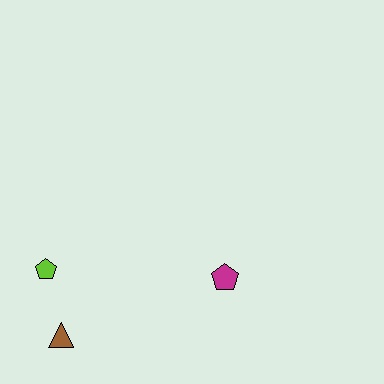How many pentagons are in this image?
There are 2 pentagons.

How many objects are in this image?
There are 3 objects.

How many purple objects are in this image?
There are no purple objects.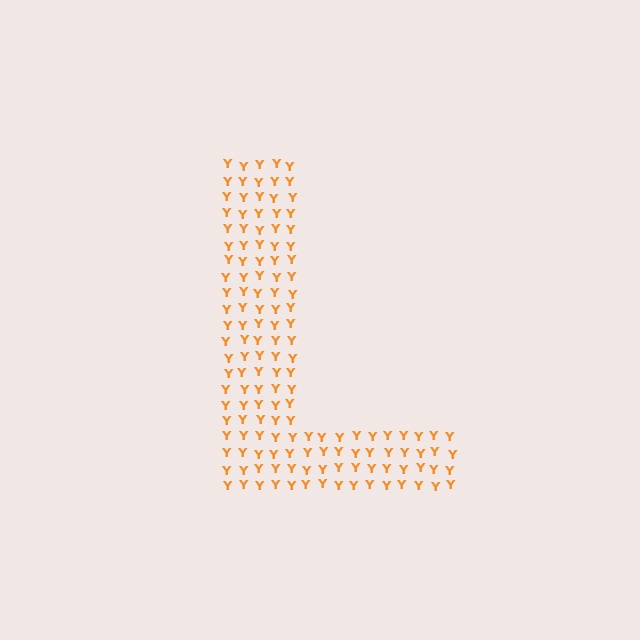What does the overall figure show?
The overall figure shows the letter L.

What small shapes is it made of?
It is made of small letter Y's.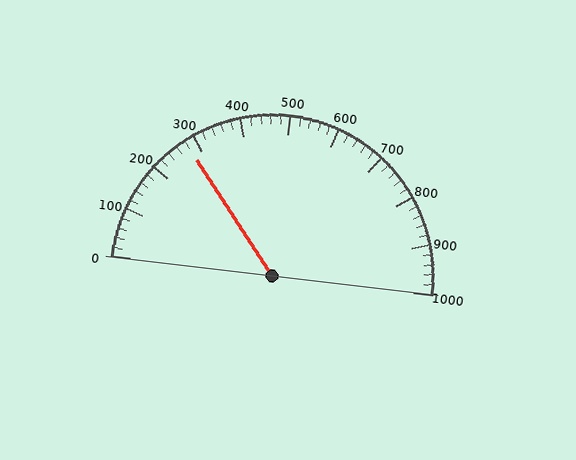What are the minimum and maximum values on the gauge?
The gauge ranges from 0 to 1000.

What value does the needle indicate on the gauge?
The needle indicates approximately 280.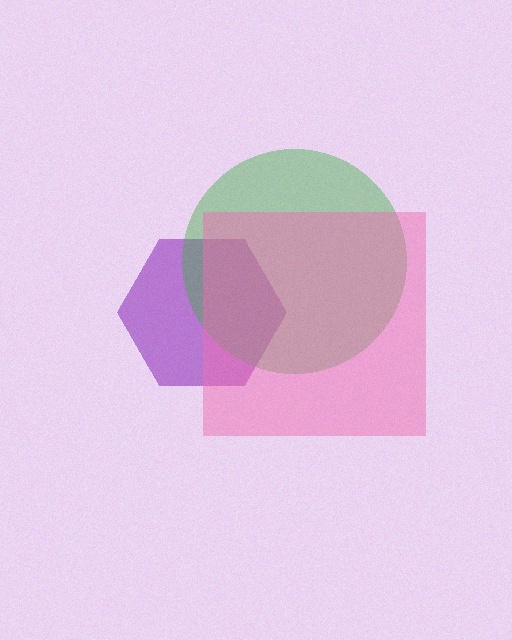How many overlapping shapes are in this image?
There are 3 overlapping shapes in the image.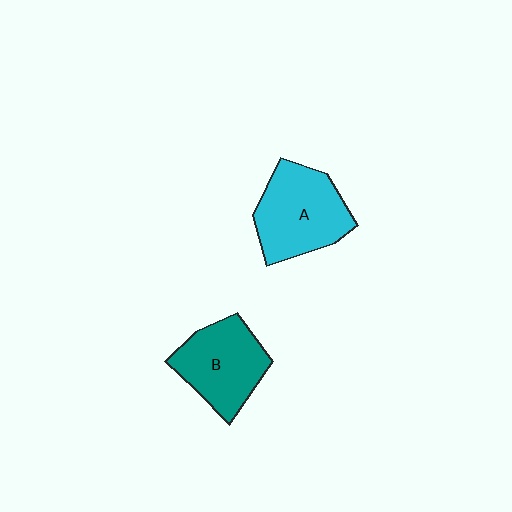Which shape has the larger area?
Shape A (cyan).